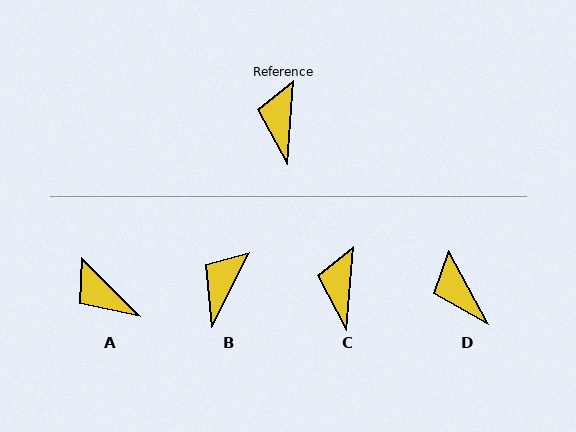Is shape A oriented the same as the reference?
No, it is off by about 49 degrees.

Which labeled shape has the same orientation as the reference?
C.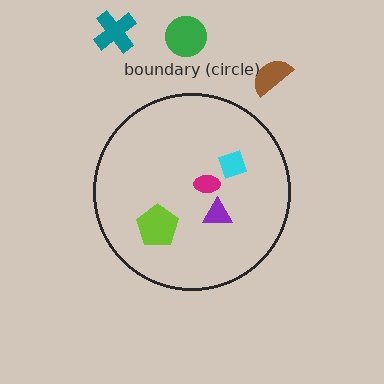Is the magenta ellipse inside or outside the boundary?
Inside.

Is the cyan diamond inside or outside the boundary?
Inside.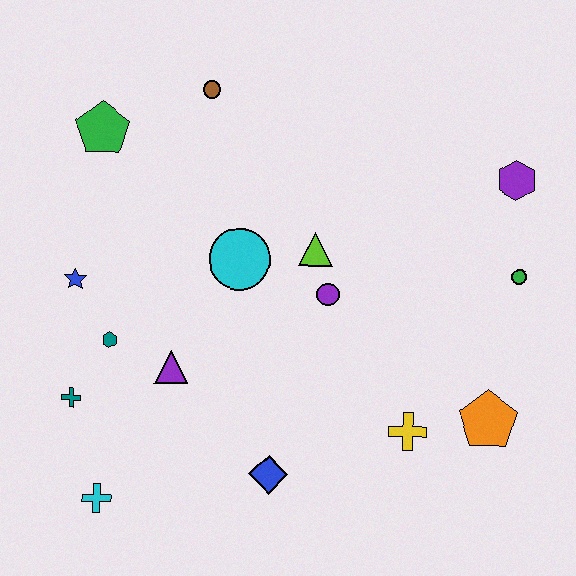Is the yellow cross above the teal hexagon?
No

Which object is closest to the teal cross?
The teal hexagon is closest to the teal cross.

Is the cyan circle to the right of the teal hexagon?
Yes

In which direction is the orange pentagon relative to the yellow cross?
The orange pentagon is to the right of the yellow cross.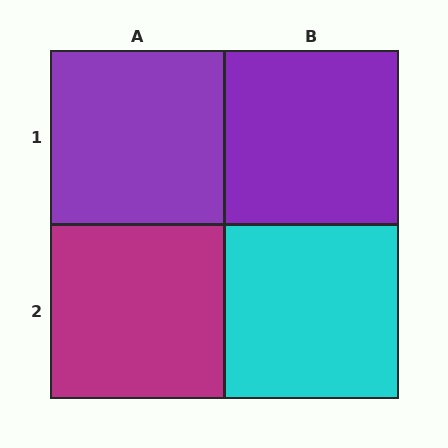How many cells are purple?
2 cells are purple.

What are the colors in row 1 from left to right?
Purple, purple.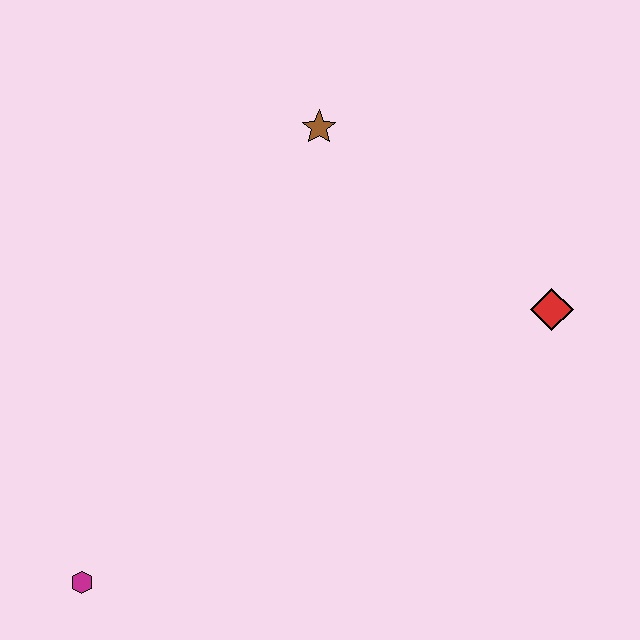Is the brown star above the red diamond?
Yes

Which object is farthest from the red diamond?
The magenta hexagon is farthest from the red diamond.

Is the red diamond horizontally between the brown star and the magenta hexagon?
No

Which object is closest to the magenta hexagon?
The brown star is closest to the magenta hexagon.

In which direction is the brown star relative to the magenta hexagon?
The brown star is above the magenta hexagon.